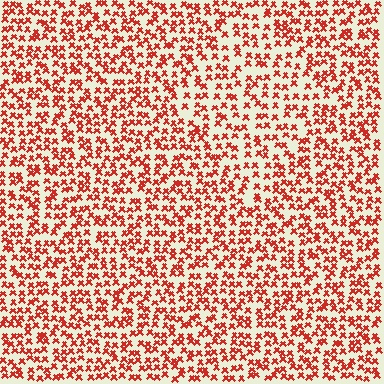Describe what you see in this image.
The image contains small red elements arranged at two different densities. A diamond-shaped region is visible where the elements are less densely packed than the surrounding area.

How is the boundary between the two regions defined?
The boundary is defined by a change in element density (approximately 1.4x ratio). All elements are the same color, size, and shape.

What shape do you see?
I see a diamond.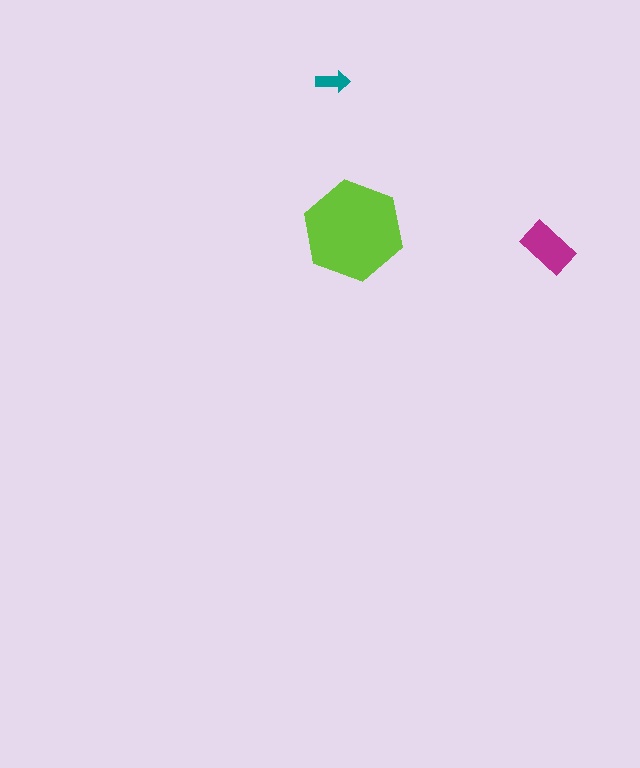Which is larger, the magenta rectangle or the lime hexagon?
The lime hexagon.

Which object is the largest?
The lime hexagon.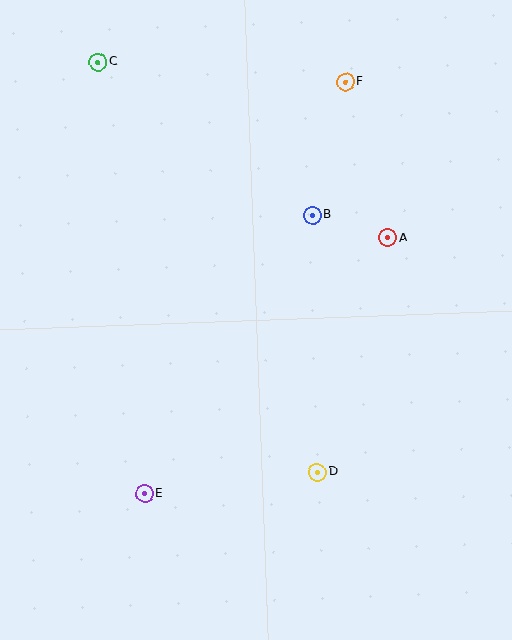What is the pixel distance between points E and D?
The distance between E and D is 174 pixels.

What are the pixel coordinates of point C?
Point C is at (98, 62).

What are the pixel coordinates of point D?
Point D is at (318, 472).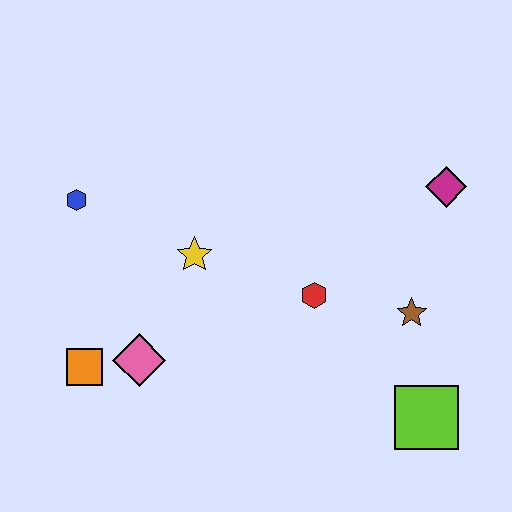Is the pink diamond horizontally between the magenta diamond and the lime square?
No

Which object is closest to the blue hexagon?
The yellow star is closest to the blue hexagon.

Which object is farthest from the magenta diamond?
The orange square is farthest from the magenta diamond.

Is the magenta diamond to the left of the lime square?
No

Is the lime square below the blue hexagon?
Yes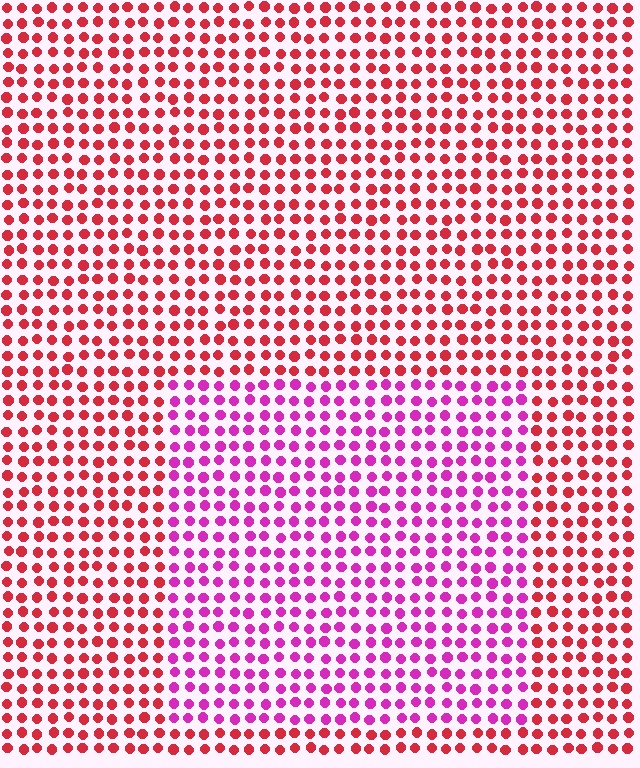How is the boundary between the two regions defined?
The boundary is defined purely by a slight shift in hue (about 44 degrees). Spacing, size, and orientation are identical on both sides.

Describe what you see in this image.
The image is filled with small red elements in a uniform arrangement. A rectangle-shaped region is visible where the elements are tinted to a slightly different hue, forming a subtle color boundary.